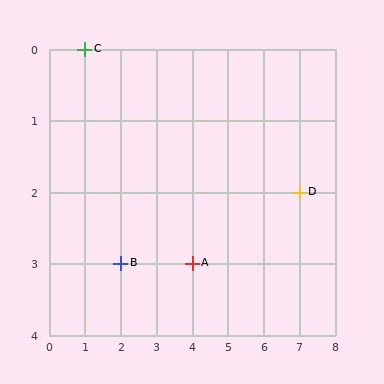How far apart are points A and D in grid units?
Points A and D are 3 columns and 1 row apart (about 3.2 grid units diagonally).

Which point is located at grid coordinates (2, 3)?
Point B is at (2, 3).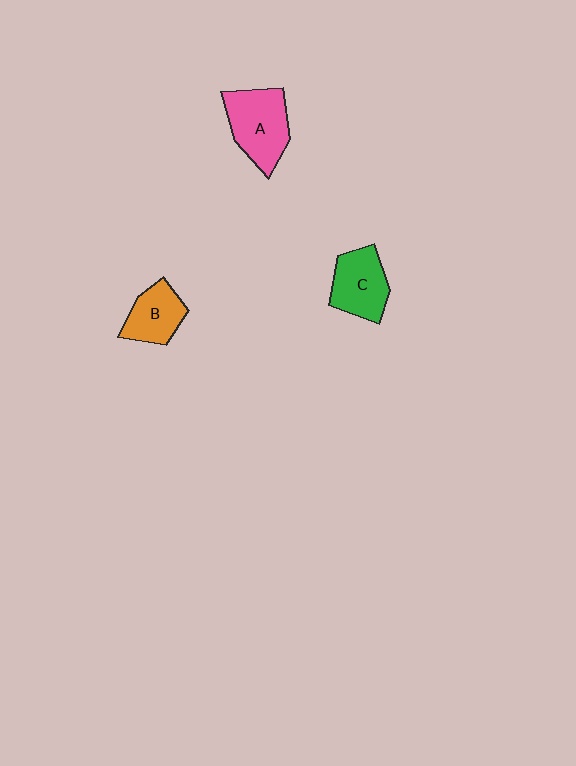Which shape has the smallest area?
Shape B (orange).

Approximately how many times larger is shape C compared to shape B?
Approximately 1.2 times.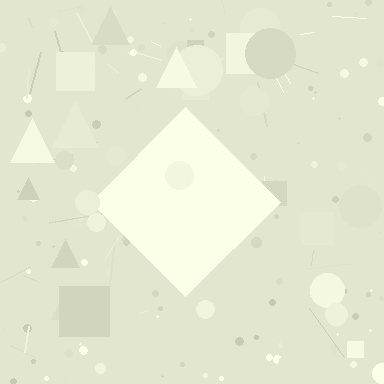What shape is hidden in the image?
A diamond is hidden in the image.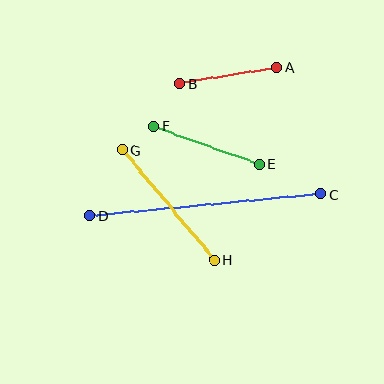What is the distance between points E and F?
The distance is approximately 112 pixels.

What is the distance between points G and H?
The distance is approximately 144 pixels.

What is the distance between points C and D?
The distance is approximately 232 pixels.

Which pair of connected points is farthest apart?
Points C and D are farthest apart.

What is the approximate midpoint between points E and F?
The midpoint is at approximately (206, 145) pixels.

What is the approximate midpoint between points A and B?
The midpoint is at approximately (228, 76) pixels.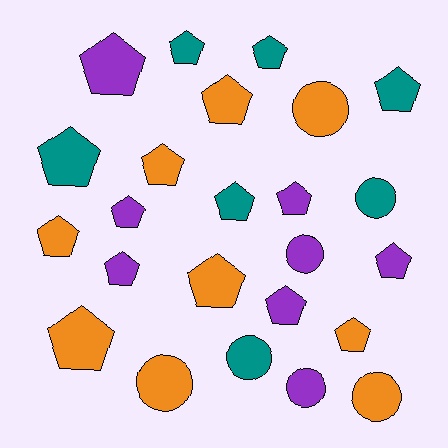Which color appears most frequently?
Orange, with 9 objects.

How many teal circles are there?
There are 2 teal circles.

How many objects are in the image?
There are 24 objects.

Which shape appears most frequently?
Pentagon, with 17 objects.